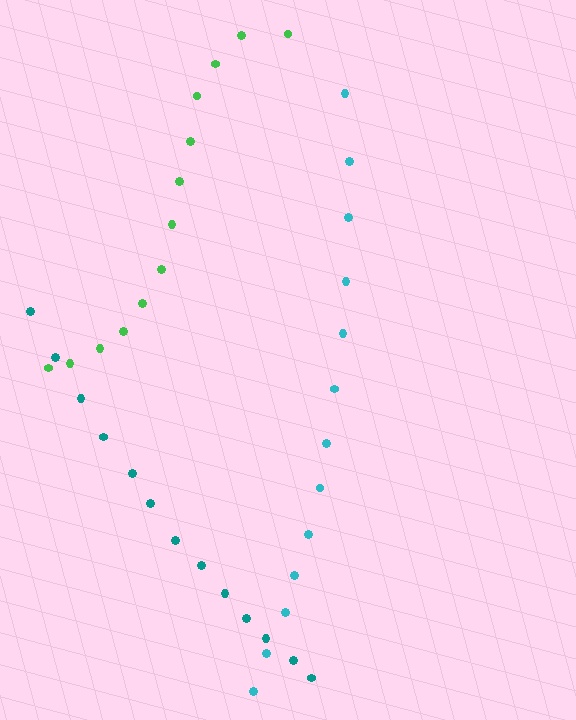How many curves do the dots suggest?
There are 3 distinct paths.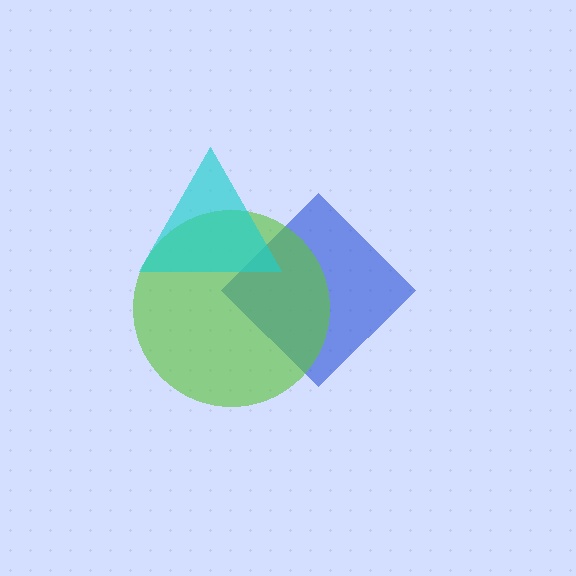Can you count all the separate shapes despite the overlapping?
Yes, there are 3 separate shapes.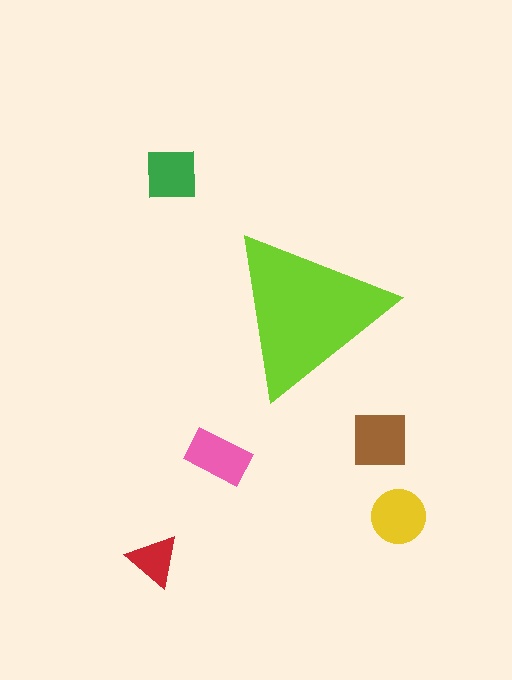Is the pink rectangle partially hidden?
No, the pink rectangle is fully visible.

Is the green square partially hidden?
No, the green square is fully visible.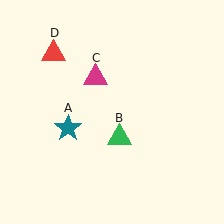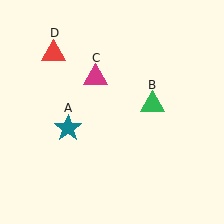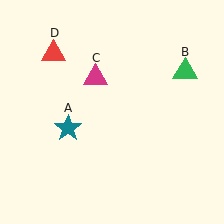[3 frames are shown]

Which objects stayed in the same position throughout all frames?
Teal star (object A) and magenta triangle (object C) and red triangle (object D) remained stationary.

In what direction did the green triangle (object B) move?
The green triangle (object B) moved up and to the right.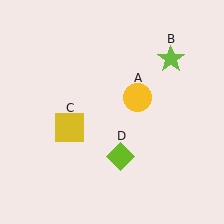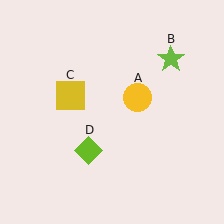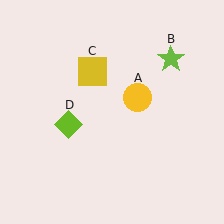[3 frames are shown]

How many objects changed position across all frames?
2 objects changed position: yellow square (object C), lime diamond (object D).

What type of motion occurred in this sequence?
The yellow square (object C), lime diamond (object D) rotated clockwise around the center of the scene.